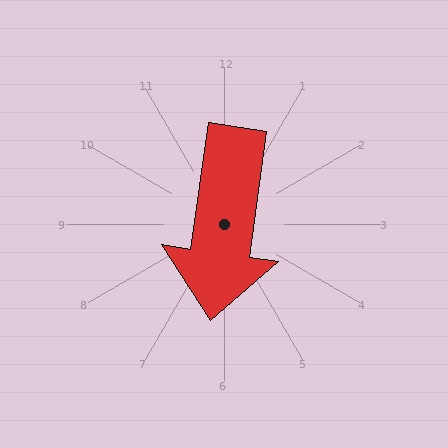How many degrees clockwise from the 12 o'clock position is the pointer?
Approximately 188 degrees.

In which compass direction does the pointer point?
South.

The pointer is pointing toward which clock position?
Roughly 6 o'clock.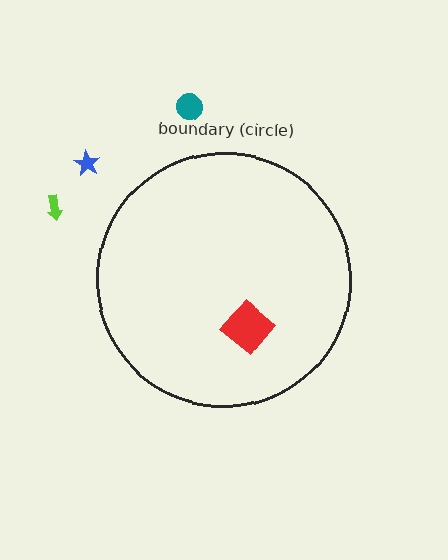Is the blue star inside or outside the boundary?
Outside.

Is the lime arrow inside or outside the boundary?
Outside.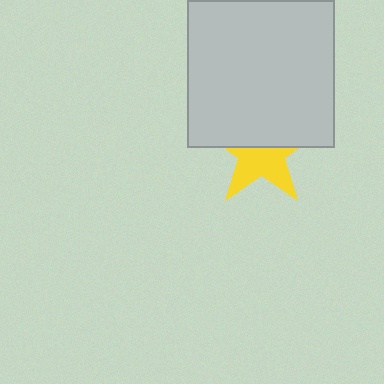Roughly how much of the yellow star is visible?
About half of it is visible (roughly 51%).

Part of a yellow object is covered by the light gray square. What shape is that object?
It is a star.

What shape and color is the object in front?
The object in front is a light gray square.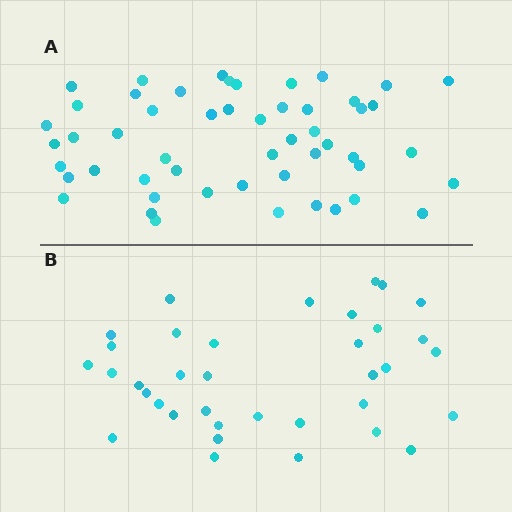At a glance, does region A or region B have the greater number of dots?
Region A (the top region) has more dots.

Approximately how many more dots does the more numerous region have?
Region A has approximately 15 more dots than region B.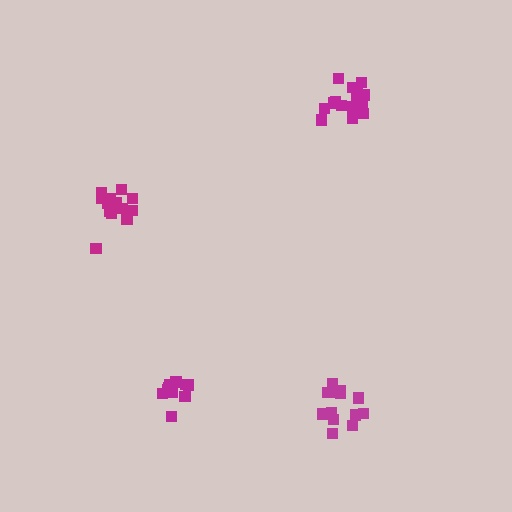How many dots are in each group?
Group 1: 13 dots, Group 2: 14 dots, Group 3: 11 dots, Group 4: 16 dots (54 total).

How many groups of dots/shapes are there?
There are 4 groups.